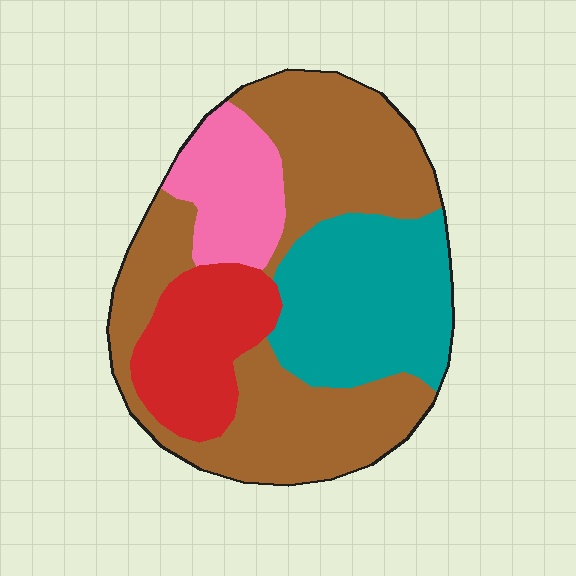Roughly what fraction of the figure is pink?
Pink covers 13% of the figure.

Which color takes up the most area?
Brown, at roughly 45%.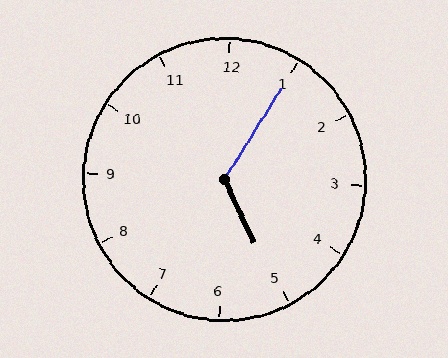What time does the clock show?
5:05.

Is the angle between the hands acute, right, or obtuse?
It is obtuse.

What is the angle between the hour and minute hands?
Approximately 122 degrees.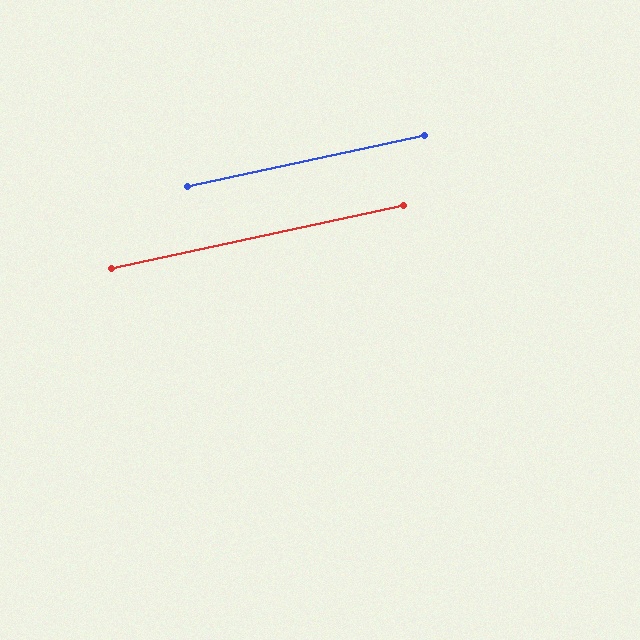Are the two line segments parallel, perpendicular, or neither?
Parallel — their directions differ by only 0.0°.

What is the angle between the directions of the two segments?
Approximately 0 degrees.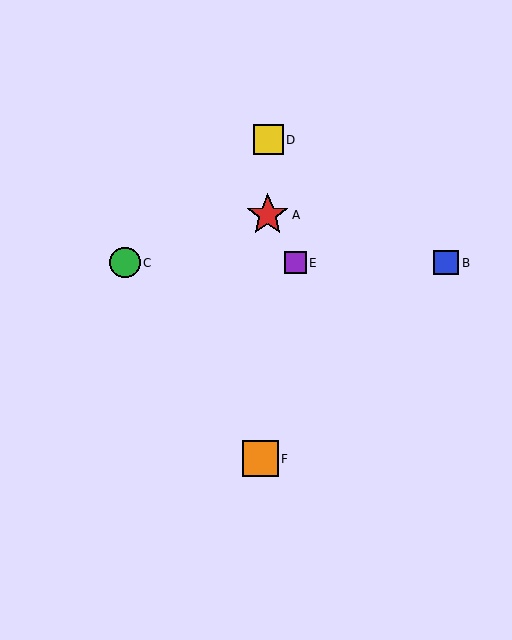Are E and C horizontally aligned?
Yes, both are at y≈263.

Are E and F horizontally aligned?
No, E is at y≈263 and F is at y≈459.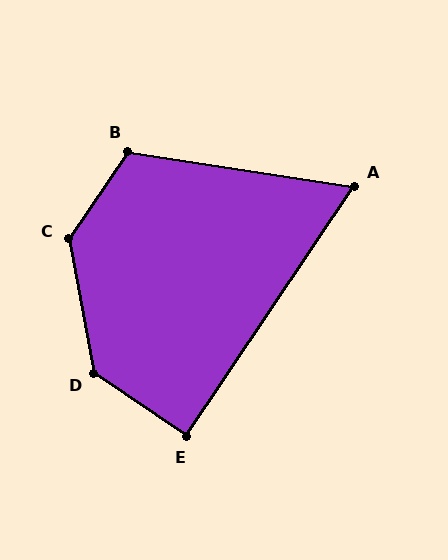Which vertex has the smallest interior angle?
A, at approximately 65 degrees.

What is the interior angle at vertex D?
Approximately 134 degrees (obtuse).